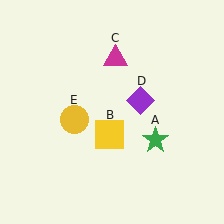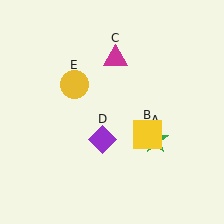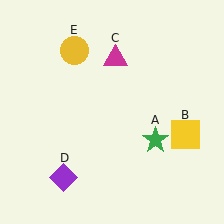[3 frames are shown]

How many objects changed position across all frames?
3 objects changed position: yellow square (object B), purple diamond (object D), yellow circle (object E).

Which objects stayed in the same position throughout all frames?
Green star (object A) and magenta triangle (object C) remained stationary.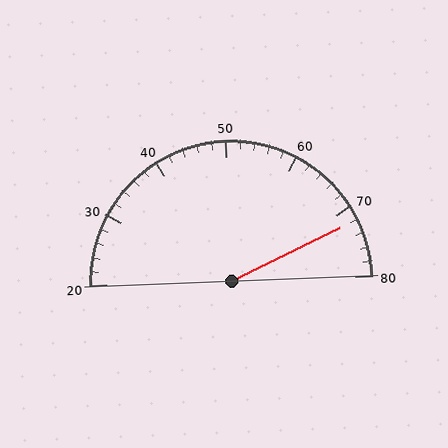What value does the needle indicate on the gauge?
The needle indicates approximately 72.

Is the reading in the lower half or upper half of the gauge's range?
The reading is in the upper half of the range (20 to 80).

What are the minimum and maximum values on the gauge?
The gauge ranges from 20 to 80.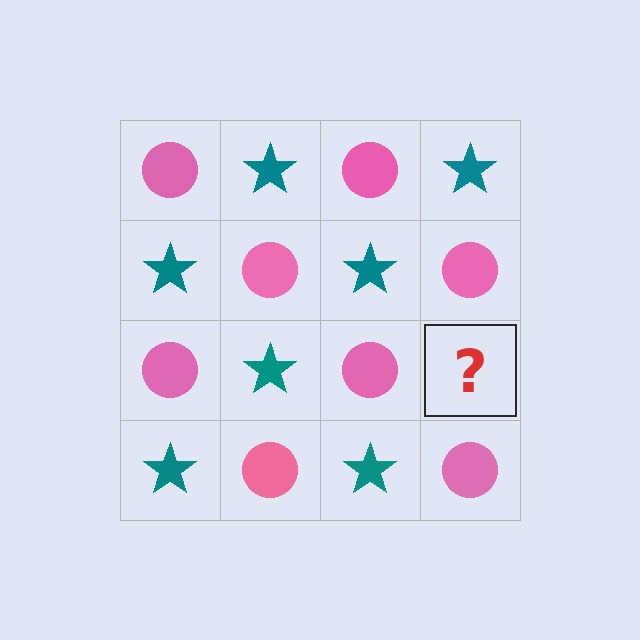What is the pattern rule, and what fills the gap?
The rule is that it alternates pink circle and teal star in a checkerboard pattern. The gap should be filled with a teal star.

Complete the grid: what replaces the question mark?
The question mark should be replaced with a teal star.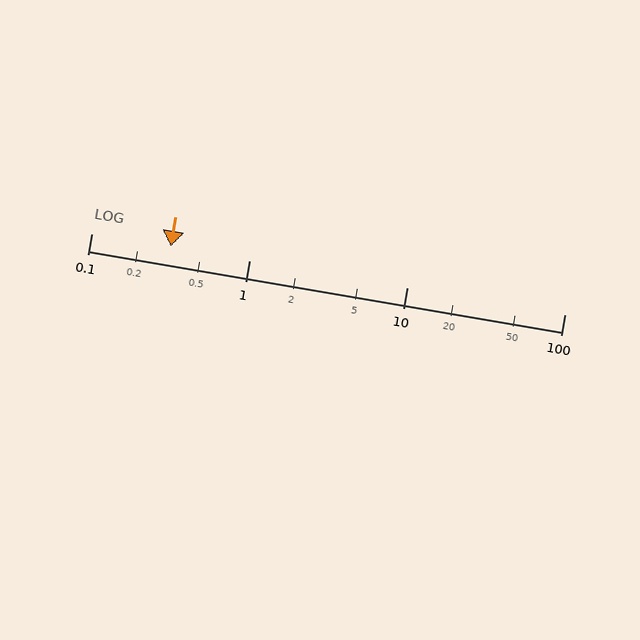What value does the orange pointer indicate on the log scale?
The pointer indicates approximately 0.32.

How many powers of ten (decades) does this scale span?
The scale spans 3 decades, from 0.1 to 100.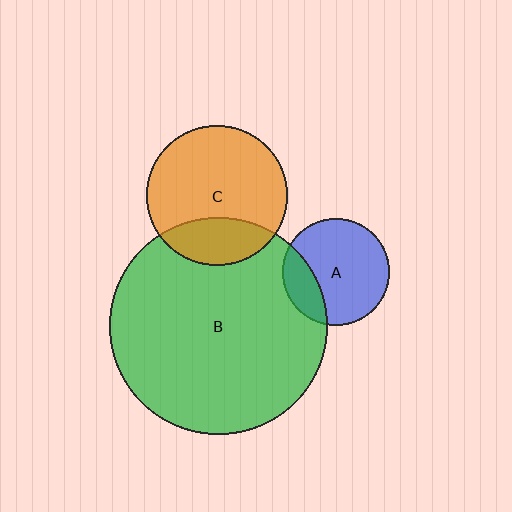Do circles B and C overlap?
Yes.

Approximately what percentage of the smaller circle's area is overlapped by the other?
Approximately 25%.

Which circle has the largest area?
Circle B (green).